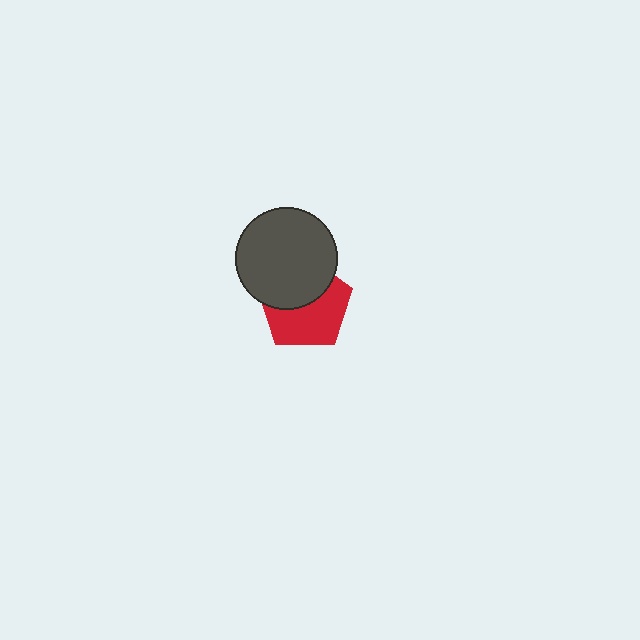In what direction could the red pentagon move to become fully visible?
The red pentagon could move down. That would shift it out from behind the dark gray circle entirely.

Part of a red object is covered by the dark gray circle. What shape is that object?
It is a pentagon.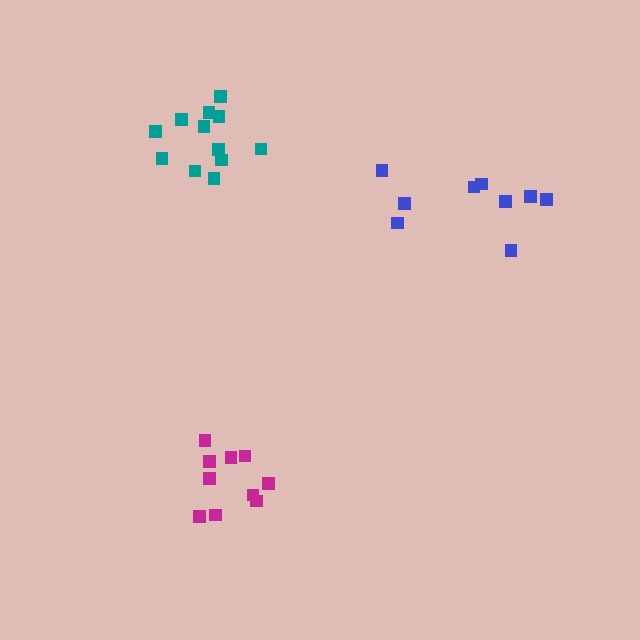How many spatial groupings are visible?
There are 3 spatial groupings.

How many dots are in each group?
Group 1: 9 dots, Group 2: 12 dots, Group 3: 10 dots (31 total).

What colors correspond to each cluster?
The clusters are colored: blue, teal, magenta.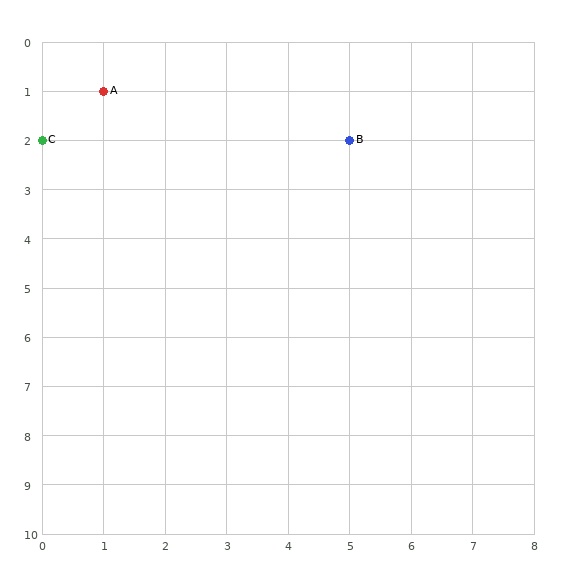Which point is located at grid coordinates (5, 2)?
Point B is at (5, 2).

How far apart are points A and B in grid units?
Points A and B are 4 columns and 1 row apart (about 4.1 grid units diagonally).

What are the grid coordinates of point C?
Point C is at grid coordinates (0, 2).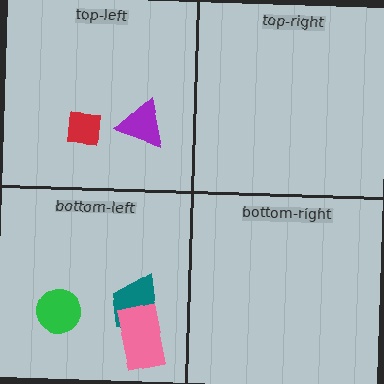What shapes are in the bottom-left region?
The teal trapezoid, the pink rectangle, the green circle.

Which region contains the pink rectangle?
The bottom-left region.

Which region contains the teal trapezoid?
The bottom-left region.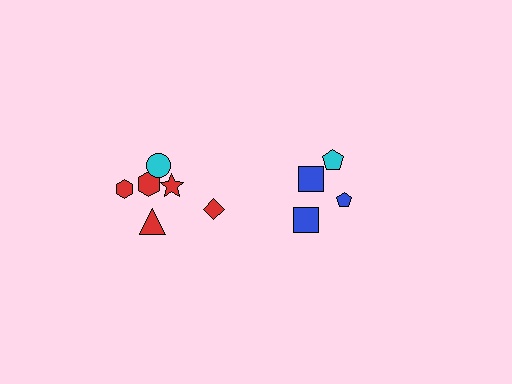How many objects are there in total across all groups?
There are 10 objects.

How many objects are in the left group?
There are 6 objects.